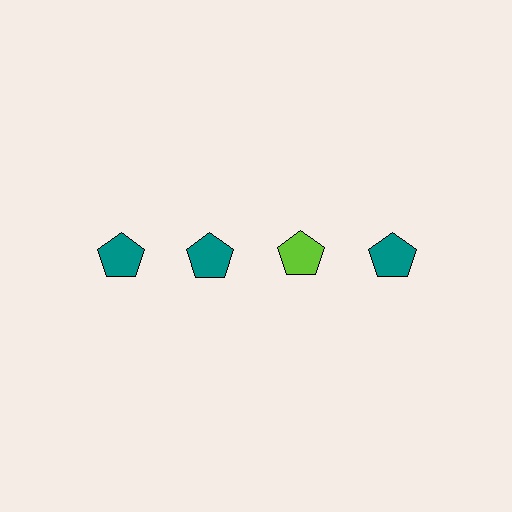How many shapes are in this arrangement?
There are 4 shapes arranged in a grid pattern.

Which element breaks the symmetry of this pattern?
The lime pentagon in the top row, center column breaks the symmetry. All other shapes are teal pentagons.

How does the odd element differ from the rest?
It has a different color: lime instead of teal.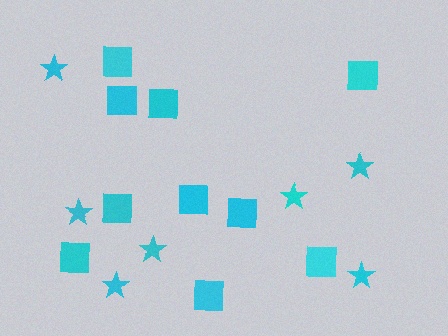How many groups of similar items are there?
There are 2 groups: one group of stars (7) and one group of squares (10).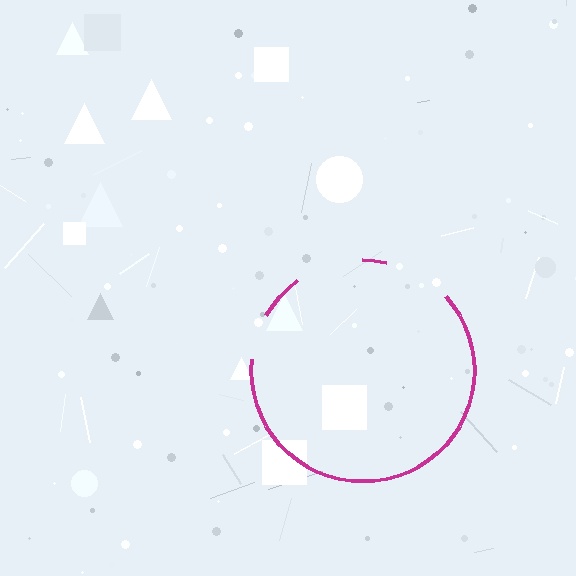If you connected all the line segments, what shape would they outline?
They would outline a circle.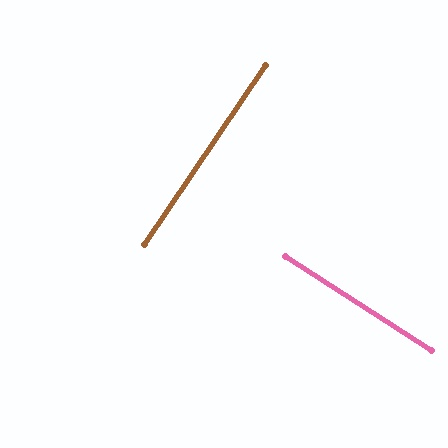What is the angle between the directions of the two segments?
Approximately 89 degrees.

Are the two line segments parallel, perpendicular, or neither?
Perpendicular — they meet at approximately 89°.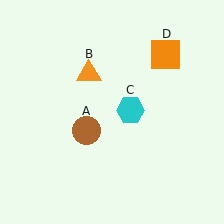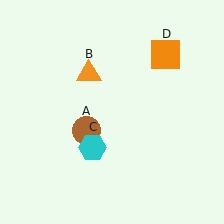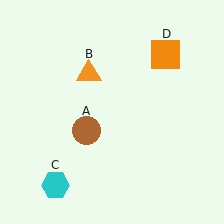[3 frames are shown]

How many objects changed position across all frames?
1 object changed position: cyan hexagon (object C).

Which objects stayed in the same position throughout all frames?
Brown circle (object A) and orange triangle (object B) and orange square (object D) remained stationary.